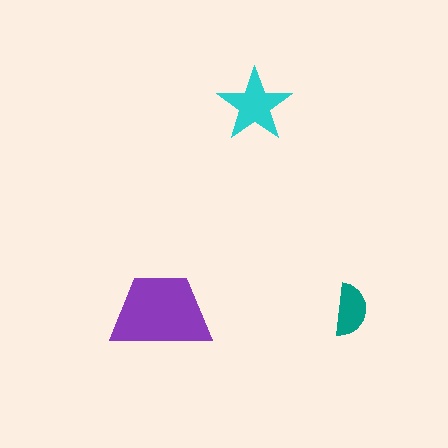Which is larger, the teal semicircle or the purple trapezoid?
The purple trapezoid.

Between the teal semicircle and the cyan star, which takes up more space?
The cyan star.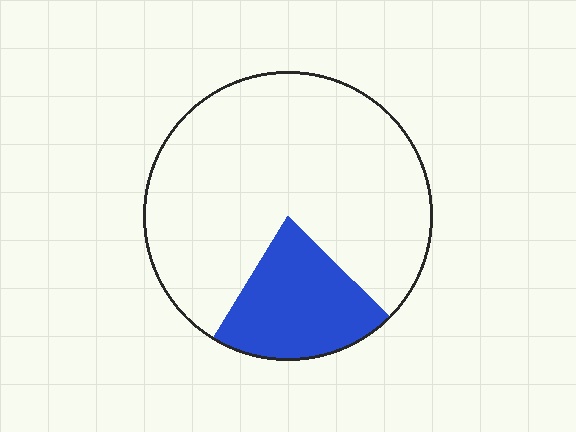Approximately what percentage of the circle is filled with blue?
Approximately 20%.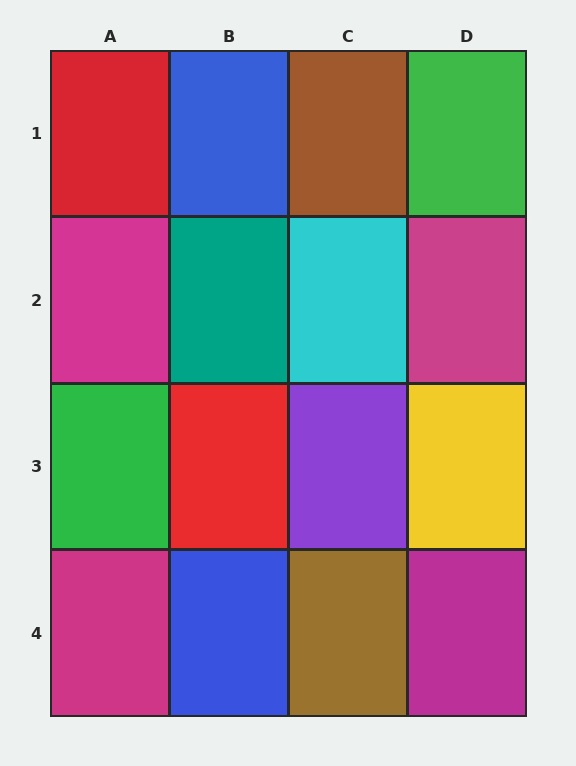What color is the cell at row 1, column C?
Brown.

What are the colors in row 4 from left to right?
Magenta, blue, brown, magenta.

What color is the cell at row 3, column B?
Red.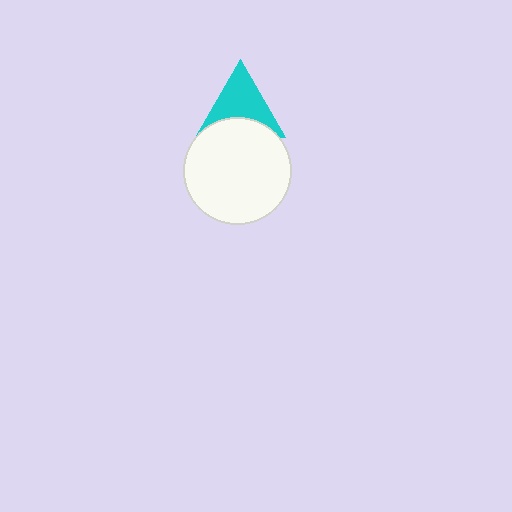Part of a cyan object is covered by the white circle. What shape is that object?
It is a triangle.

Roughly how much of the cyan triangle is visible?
Most of it is visible (roughly 66%).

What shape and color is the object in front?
The object in front is a white circle.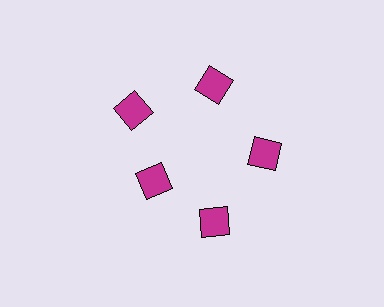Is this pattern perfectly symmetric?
No. The 5 magenta diamonds are arranged in a ring, but one element near the 8 o'clock position is pulled inward toward the center, breaking the 5-fold rotational symmetry.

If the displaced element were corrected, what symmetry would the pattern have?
It would have 5-fold rotational symmetry — the pattern would map onto itself every 72 degrees.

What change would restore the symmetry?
The symmetry would be restored by moving it outward, back onto the ring so that all 5 diamonds sit at equal angles and equal distance from the center.